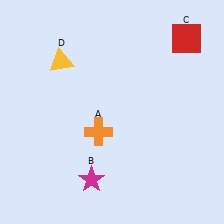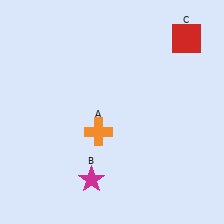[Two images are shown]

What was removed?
The yellow triangle (D) was removed in Image 2.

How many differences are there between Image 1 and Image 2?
There is 1 difference between the two images.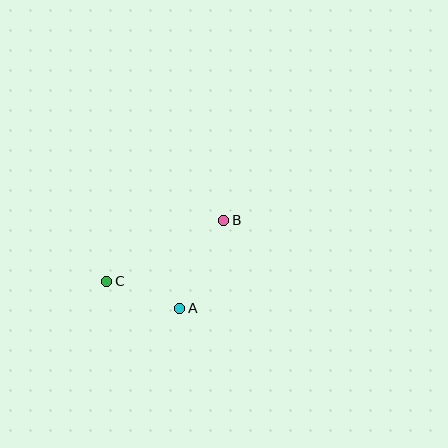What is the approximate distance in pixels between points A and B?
The distance between A and B is approximately 98 pixels.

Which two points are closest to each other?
Points A and C are closest to each other.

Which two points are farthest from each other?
Points B and C are farthest from each other.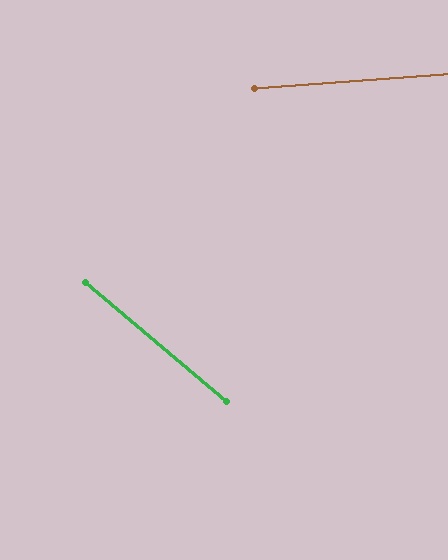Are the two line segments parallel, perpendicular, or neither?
Neither parallel nor perpendicular — they differ by about 44°.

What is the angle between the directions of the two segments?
Approximately 44 degrees.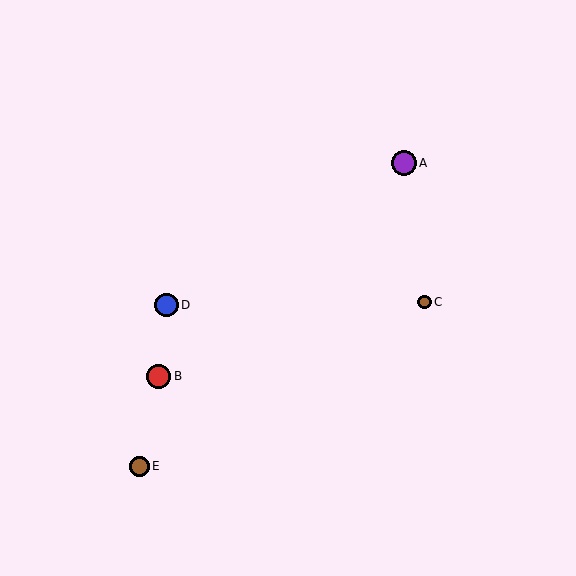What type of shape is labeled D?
Shape D is a blue circle.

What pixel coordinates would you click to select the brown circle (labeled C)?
Click at (425, 302) to select the brown circle C.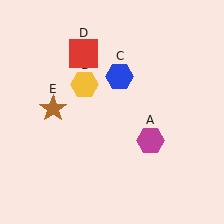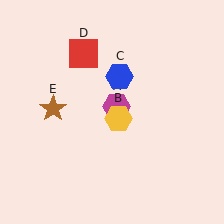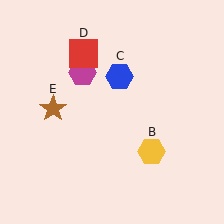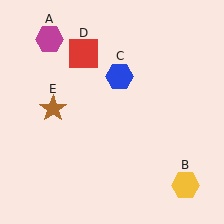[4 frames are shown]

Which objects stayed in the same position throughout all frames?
Blue hexagon (object C) and red square (object D) and brown star (object E) remained stationary.